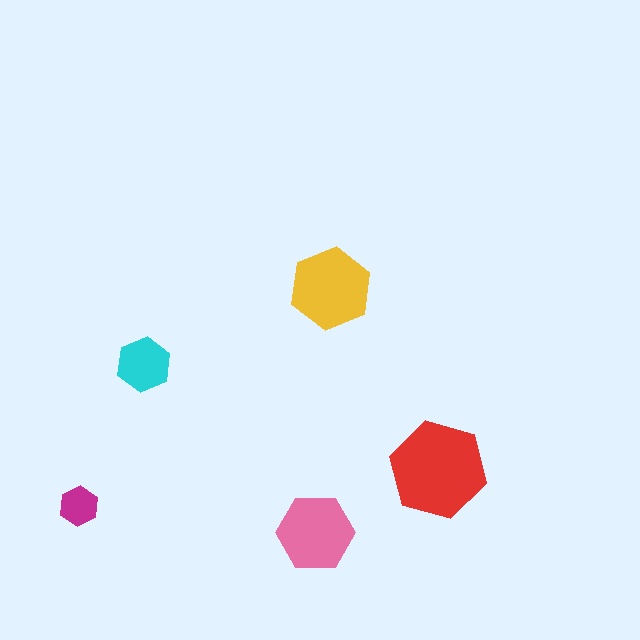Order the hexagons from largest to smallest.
the red one, the yellow one, the pink one, the cyan one, the magenta one.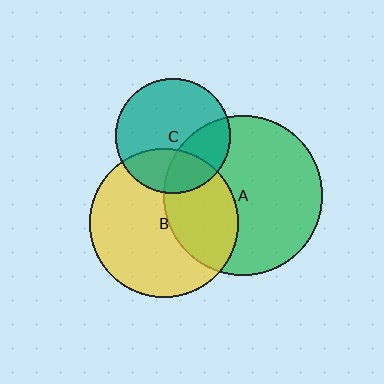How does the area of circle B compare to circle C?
Approximately 1.7 times.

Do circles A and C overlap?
Yes.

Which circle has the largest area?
Circle A (green).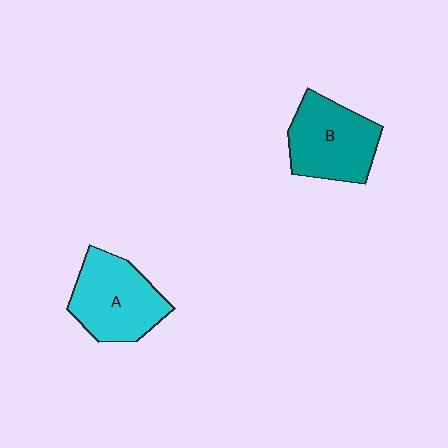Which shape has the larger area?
Shape A (cyan).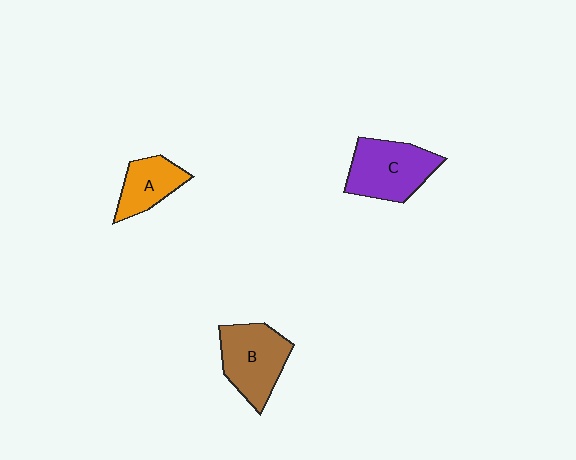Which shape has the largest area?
Shape C (purple).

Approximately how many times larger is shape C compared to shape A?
Approximately 1.5 times.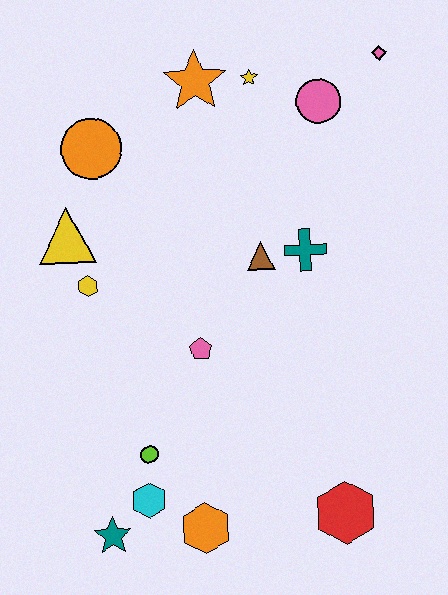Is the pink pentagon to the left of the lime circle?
No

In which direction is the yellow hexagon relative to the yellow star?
The yellow hexagon is below the yellow star.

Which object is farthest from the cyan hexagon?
The pink diamond is farthest from the cyan hexagon.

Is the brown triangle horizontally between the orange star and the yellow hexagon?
No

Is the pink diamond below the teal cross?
No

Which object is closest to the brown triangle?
The teal cross is closest to the brown triangle.